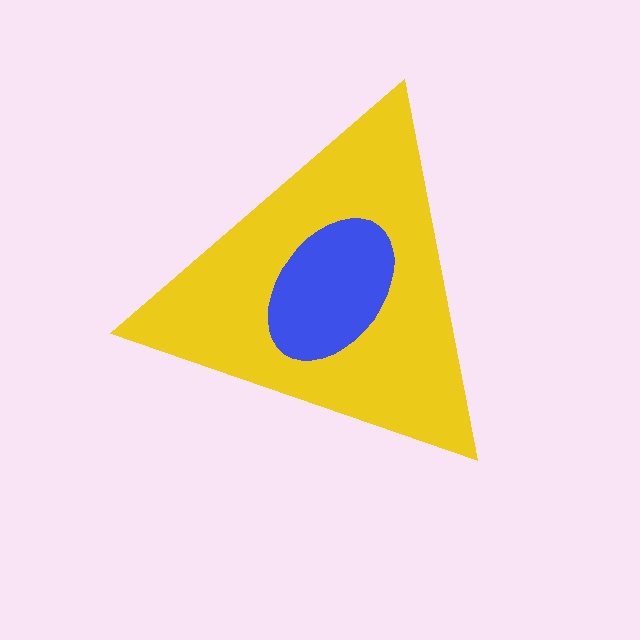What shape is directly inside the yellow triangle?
The blue ellipse.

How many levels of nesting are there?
2.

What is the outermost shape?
The yellow triangle.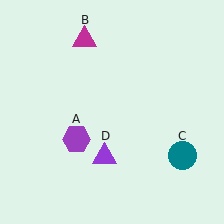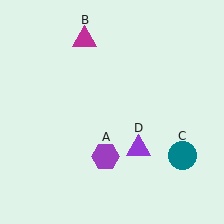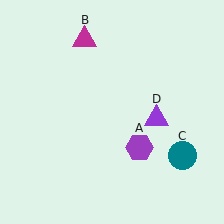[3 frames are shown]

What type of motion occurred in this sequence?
The purple hexagon (object A), purple triangle (object D) rotated counterclockwise around the center of the scene.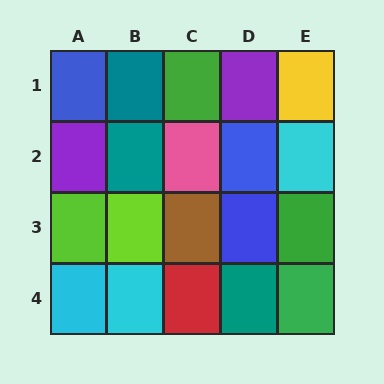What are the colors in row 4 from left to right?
Cyan, cyan, red, teal, green.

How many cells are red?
1 cell is red.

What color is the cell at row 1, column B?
Teal.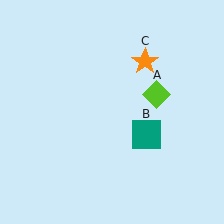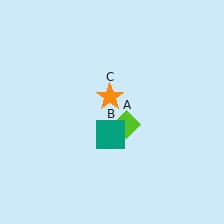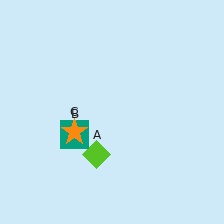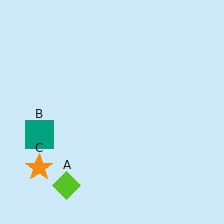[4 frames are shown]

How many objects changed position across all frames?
3 objects changed position: lime diamond (object A), teal square (object B), orange star (object C).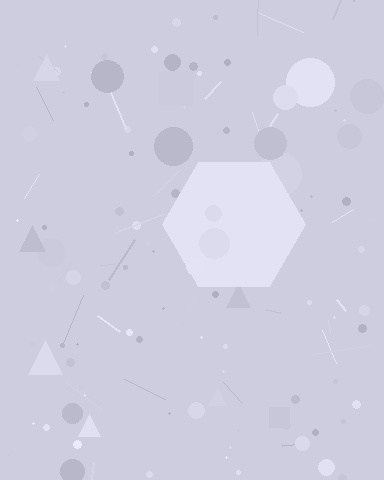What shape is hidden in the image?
A hexagon is hidden in the image.